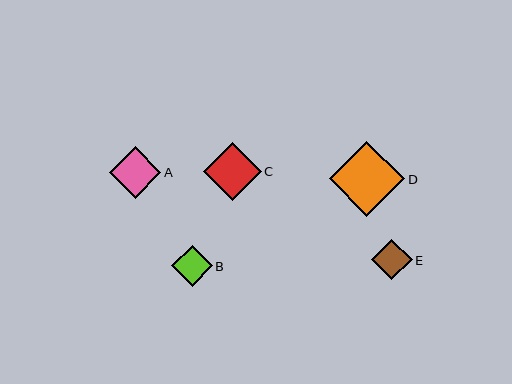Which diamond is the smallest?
Diamond E is the smallest with a size of approximately 40 pixels.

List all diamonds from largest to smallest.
From largest to smallest: D, C, A, B, E.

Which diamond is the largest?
Diamond D is the largest with a size of approximately 75 pixels.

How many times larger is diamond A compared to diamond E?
Diamond A is approximately 1.3 times the size of diamond E.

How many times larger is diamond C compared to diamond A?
Diamond C is approximately 1.1 times the size of diamond A.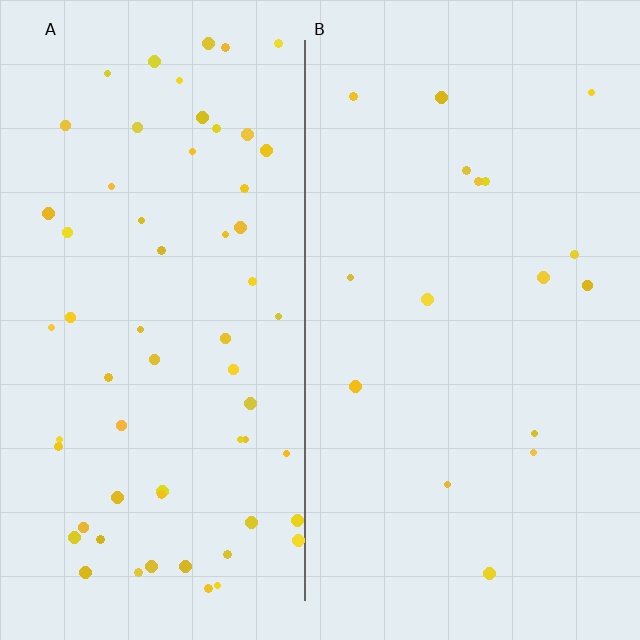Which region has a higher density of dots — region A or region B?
A (the left).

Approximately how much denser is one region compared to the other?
Approximately 3.7× — region A over region B.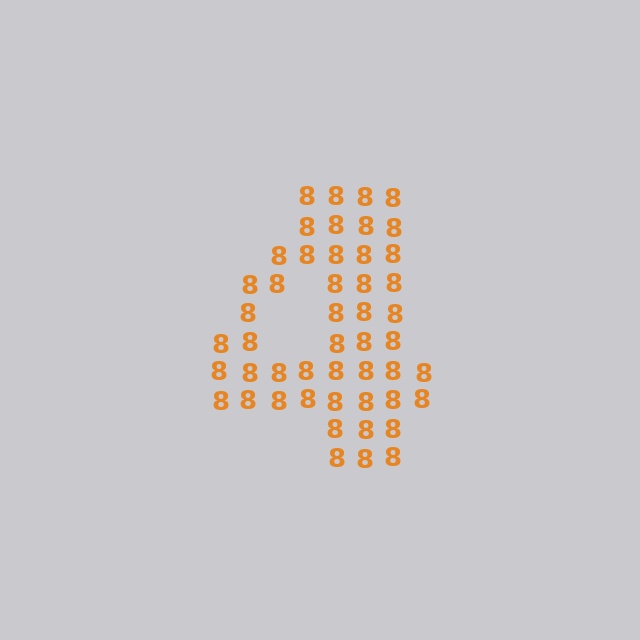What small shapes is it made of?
It is made of small digit 8's.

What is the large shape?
The large shape is the digit 4.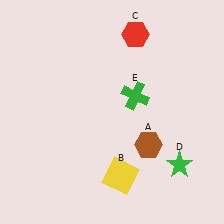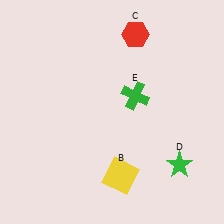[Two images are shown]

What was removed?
The brown hexagon (A) was removed in Image 2.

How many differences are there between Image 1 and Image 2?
There is 1 difference between the two images.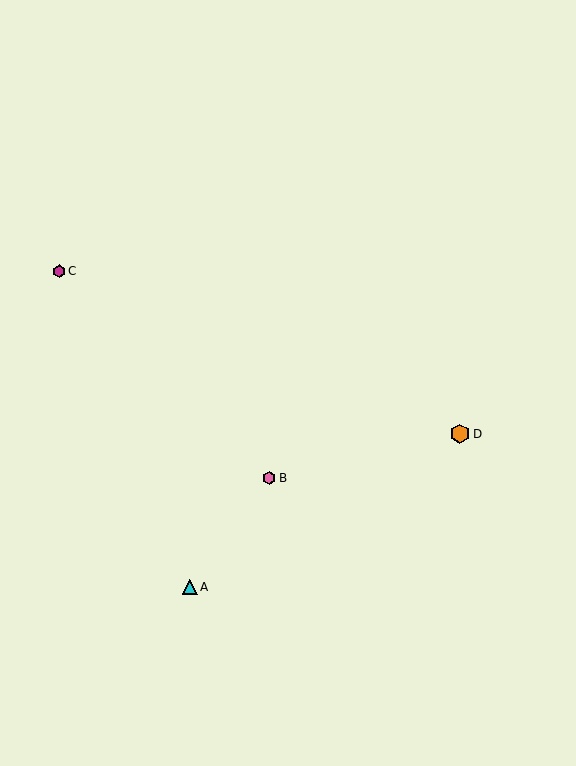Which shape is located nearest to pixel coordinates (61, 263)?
The magenta hexagon (labeled C) at (59, 271) is nearest to that location.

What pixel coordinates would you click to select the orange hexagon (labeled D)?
Click at (460, 434) to select the orange hexagon D.